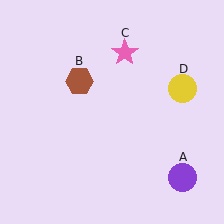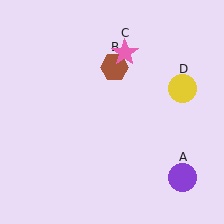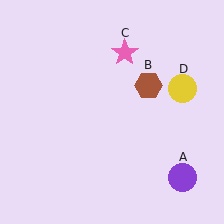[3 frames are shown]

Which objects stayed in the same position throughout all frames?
Purple circle (object A) and pink star (object C) and yellow circle (object D) remained stationary.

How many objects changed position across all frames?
1 object changed position: brown hexagon (object B).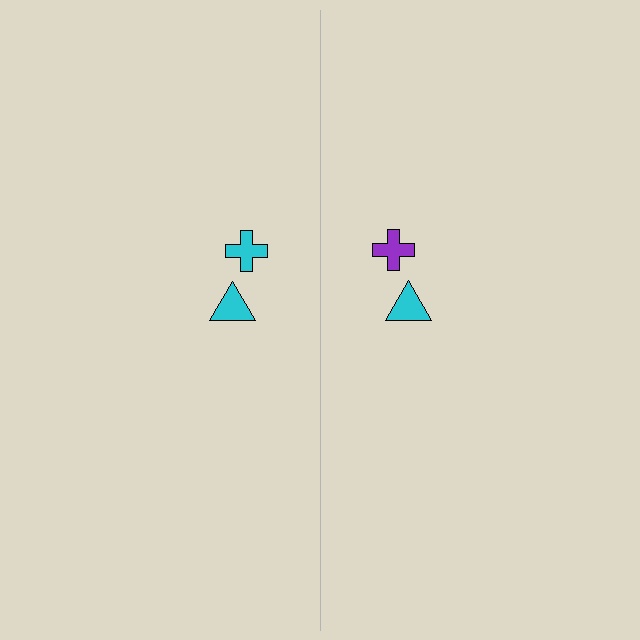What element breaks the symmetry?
The purple cross on the right side breaks the symmetry — its mirror counterpart is cyan.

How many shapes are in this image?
There are 4 shapes in this image.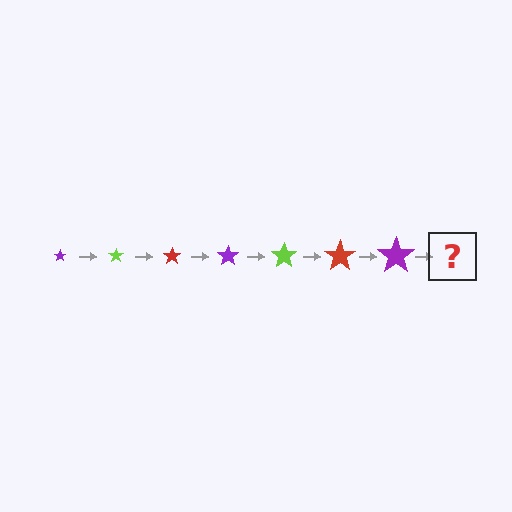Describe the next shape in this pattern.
It should be a lime star, larger than the previous one.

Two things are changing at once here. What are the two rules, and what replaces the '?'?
The two rules are that the star grows larger each step and the color cycles through purple, lime, and red. The '?' should be a lime star, larger than the previous one.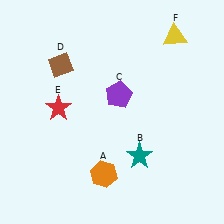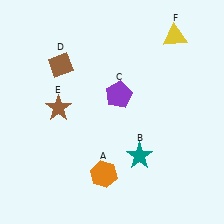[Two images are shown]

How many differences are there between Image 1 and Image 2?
There is 1 difference between the two images.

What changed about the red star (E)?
In Image 1, E is red. In Image 2, it changed to brown.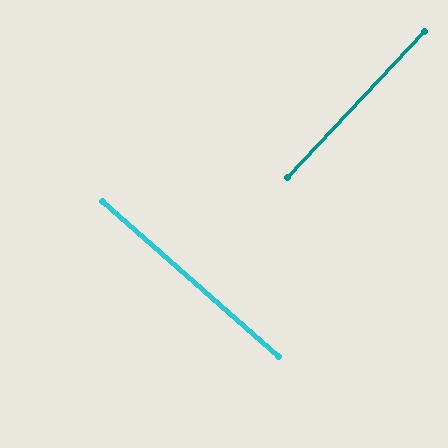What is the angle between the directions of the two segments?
Approximately 88 degrees.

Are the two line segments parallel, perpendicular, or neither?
Perpendicular — they meet at approximately 88°.